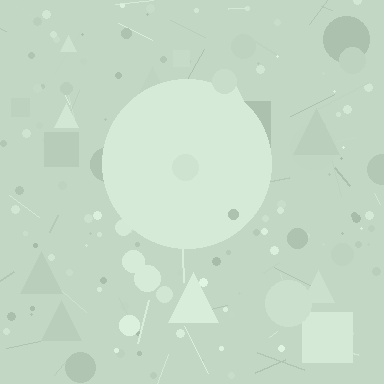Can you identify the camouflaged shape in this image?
The camouflaged shape is a circle.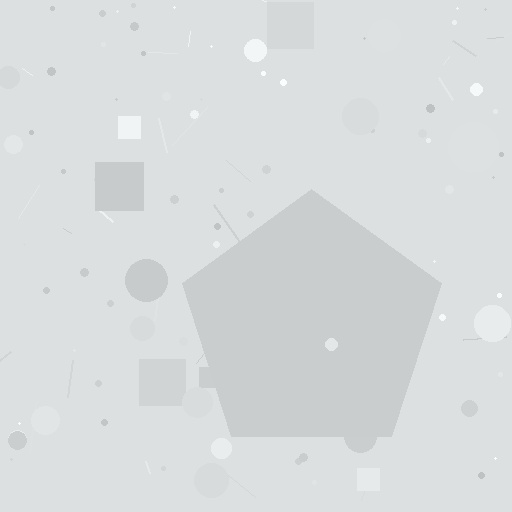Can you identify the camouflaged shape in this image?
The camouflaged shape is a pentagon.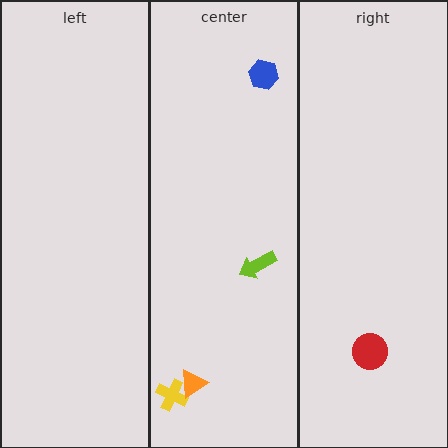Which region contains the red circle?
The right region.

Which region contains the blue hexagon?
The center region.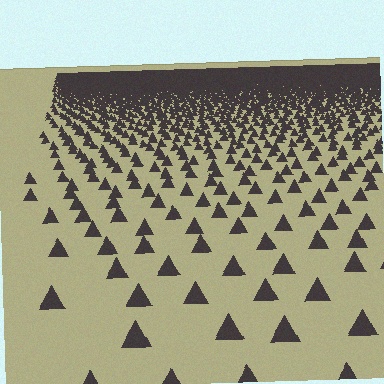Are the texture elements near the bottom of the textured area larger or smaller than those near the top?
Larger. Near the bottom, elements are closer to the viewer and appear at a bigger on-screen size.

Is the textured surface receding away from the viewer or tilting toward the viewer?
The surface is receding away from the viewer. Texture elements get smaller and denser toward the top.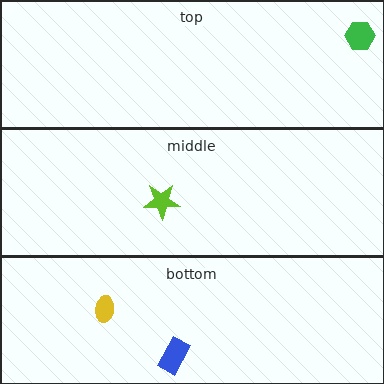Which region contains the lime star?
The middle region.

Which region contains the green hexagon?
The top region.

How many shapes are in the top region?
1.